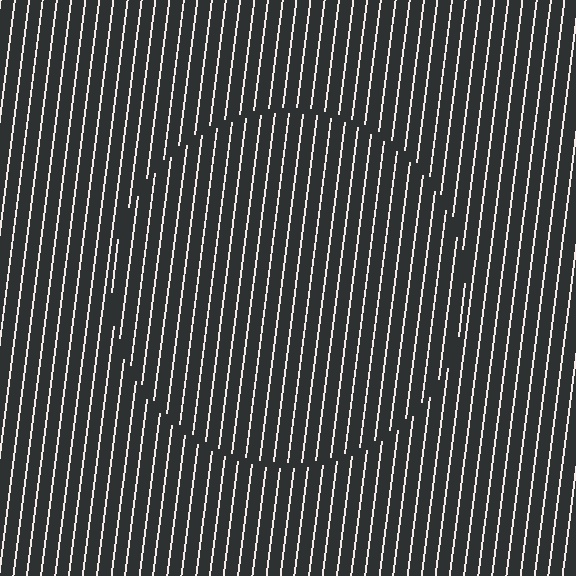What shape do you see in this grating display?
An illusory circle. The interior of the shape contains the same grating, shifted by half a period — the contour is defined by the phase discontinuity where line-ends from the inner and outer gratings abut.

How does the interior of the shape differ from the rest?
The interior of the shape contains the same grating, shifted by half a period — the contour is defined by the phase discontinuity where line-ends from the inner and outer gratings abut.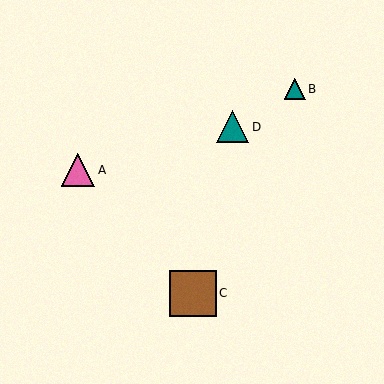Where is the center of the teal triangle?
The center of the teal triangle is at (295, 89).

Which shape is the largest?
The brown square (labeled C) is the largest.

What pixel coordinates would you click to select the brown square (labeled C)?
Click at (193, 293) to select the brown square C.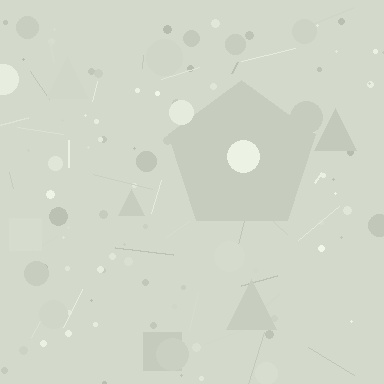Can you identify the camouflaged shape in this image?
The camouflaged shape is a pentagon.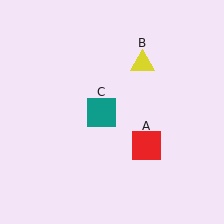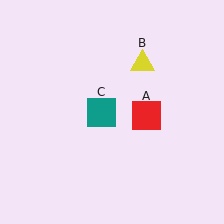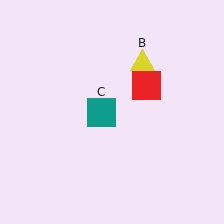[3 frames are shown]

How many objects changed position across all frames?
1 object changed position: red square (object A).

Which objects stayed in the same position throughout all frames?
Yellow triangle (object B) and teal square (object C) remained stationary.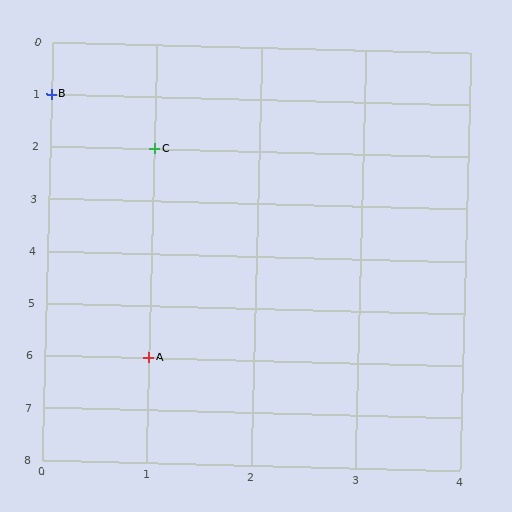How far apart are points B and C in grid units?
Points B and C are 1 column and 1 row apart (about 1.4 grid units diagonally).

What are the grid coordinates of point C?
Point C is at grid coordinates (1, 2).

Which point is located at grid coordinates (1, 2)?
Point C is at (1, 2).